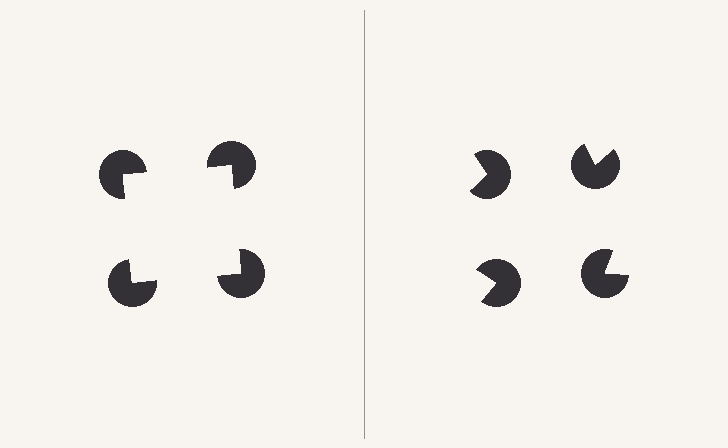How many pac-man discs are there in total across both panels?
8 — 4 on each side.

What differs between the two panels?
The pac-man discs are positioned identically on both sides; only the wedge orientations differ. On the left they align to a square; on the right they are misaligned.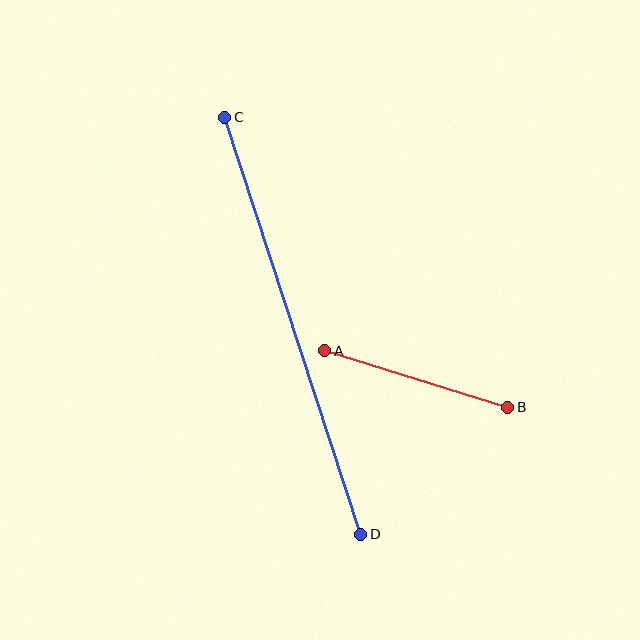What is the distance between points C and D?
The distance is approximately 439 pixels.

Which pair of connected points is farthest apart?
Points C and D are farthest apart.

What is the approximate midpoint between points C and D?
The midpoint is at approximately (293, 326) pixels.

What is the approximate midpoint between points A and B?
The midpoint is at approximately (416, 379) pixels.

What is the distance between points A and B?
The distance is approximately 191 pixels.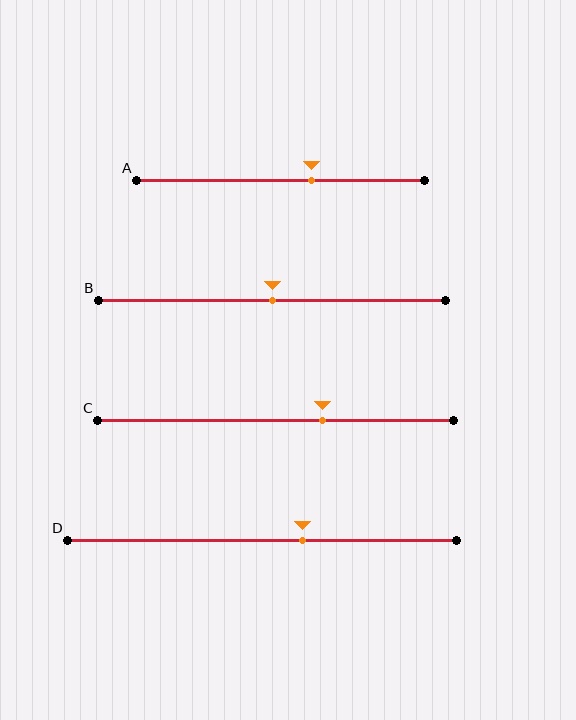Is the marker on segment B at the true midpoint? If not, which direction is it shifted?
Yes, the marker on segment B is at the true midpoint.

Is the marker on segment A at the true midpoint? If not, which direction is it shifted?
No, the marker on segment A is shifted to the right by about 11% of the segment length.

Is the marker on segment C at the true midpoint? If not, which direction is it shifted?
No, the marker on segment C is shifted to the right by about 13% of the segment length.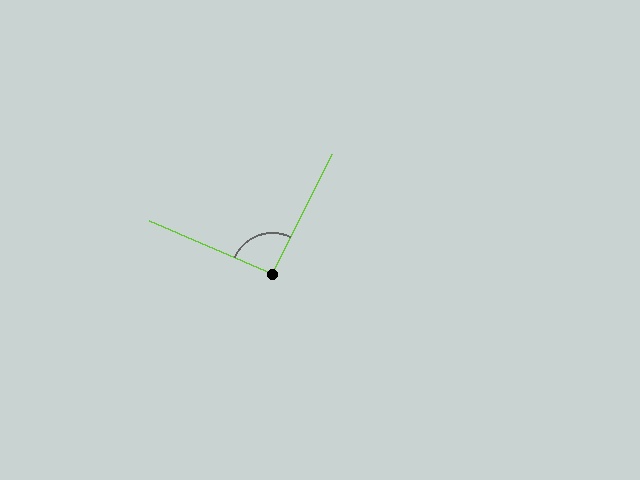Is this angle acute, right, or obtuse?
It is approximately a right angle.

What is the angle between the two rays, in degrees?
Approximately 93 degrees.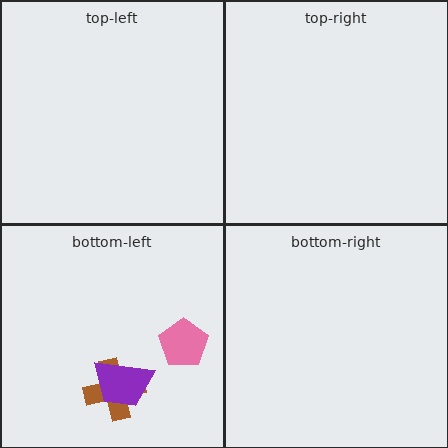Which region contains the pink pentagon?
The bottom-left region.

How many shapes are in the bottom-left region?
3.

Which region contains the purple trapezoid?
The bottom-left region.